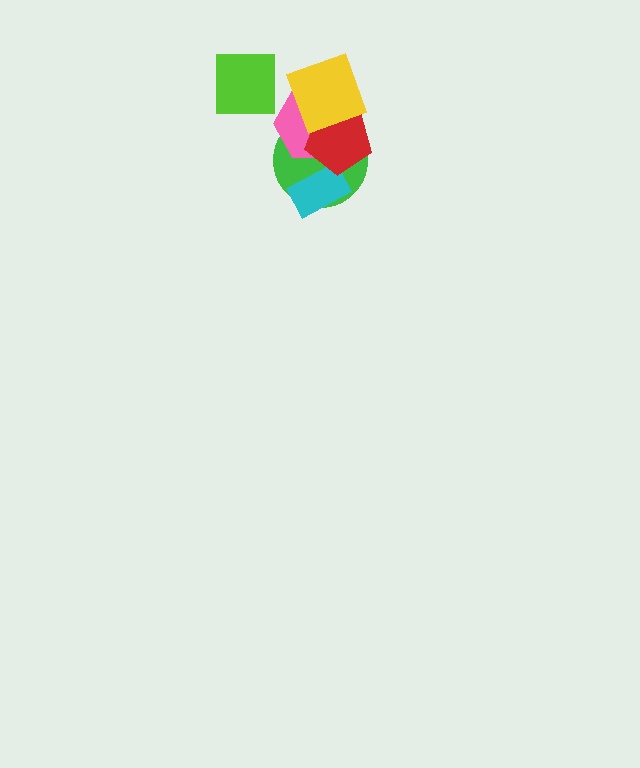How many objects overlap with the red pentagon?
4 objects overlap with the red pentagon.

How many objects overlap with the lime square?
0 objects overlap with the lime square.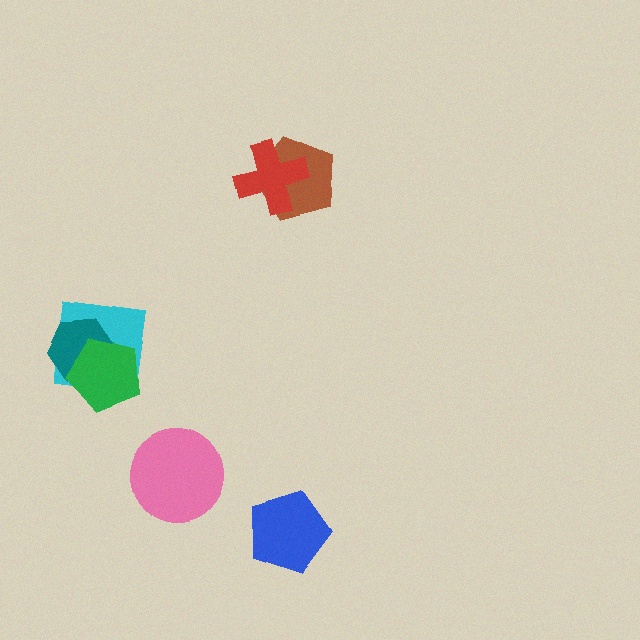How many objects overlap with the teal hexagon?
2 objects overlap with the teal hexagon.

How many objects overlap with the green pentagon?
2 objects overlap with the green pentagon.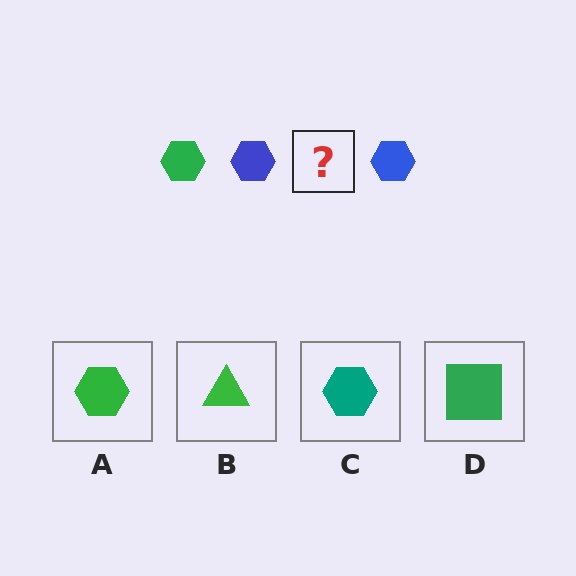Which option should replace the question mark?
Option A.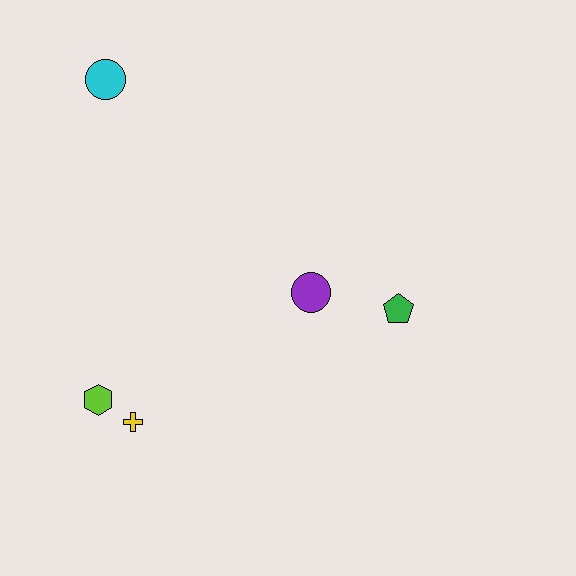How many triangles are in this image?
There are no triangles.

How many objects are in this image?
There are 5 objects.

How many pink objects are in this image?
There are no pink objects.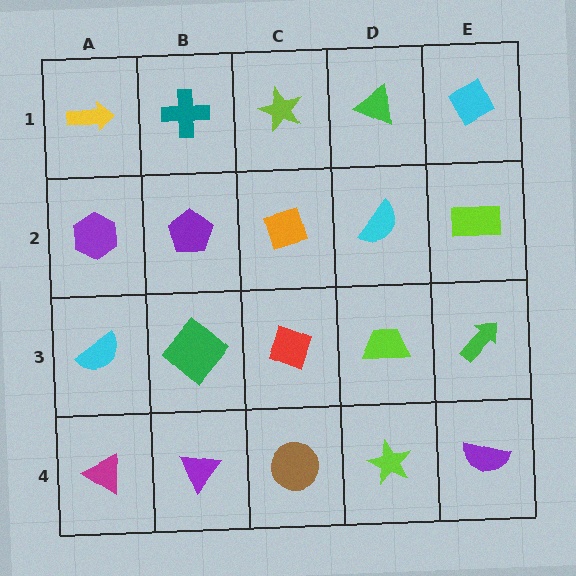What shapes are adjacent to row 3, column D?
A cyan semicircle (row 2, column D), a lime star (row 4, column D), a red diamond (row 3, column C), a green arrow (row 3, column E).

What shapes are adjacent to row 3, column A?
A purple hexagon (row 2, column A), a magenta triangle (row 4, column A), a green diamond (row 3, column B).